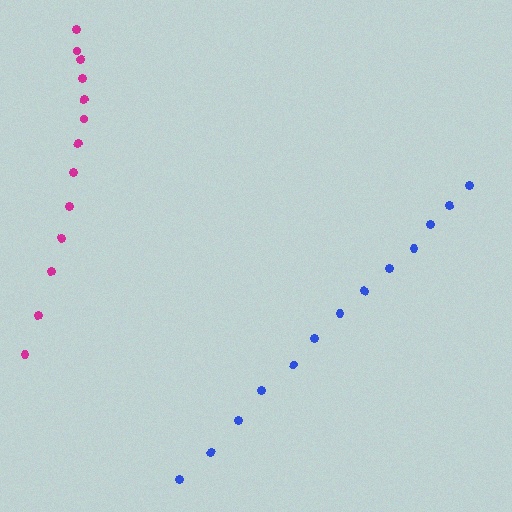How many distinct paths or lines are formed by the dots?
There are 2 distinct paths.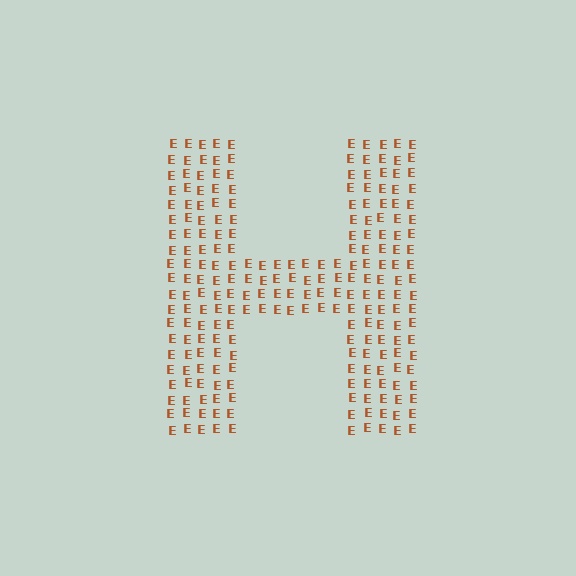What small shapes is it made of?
It is made of small letter E's.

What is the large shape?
The large shape is the letter H.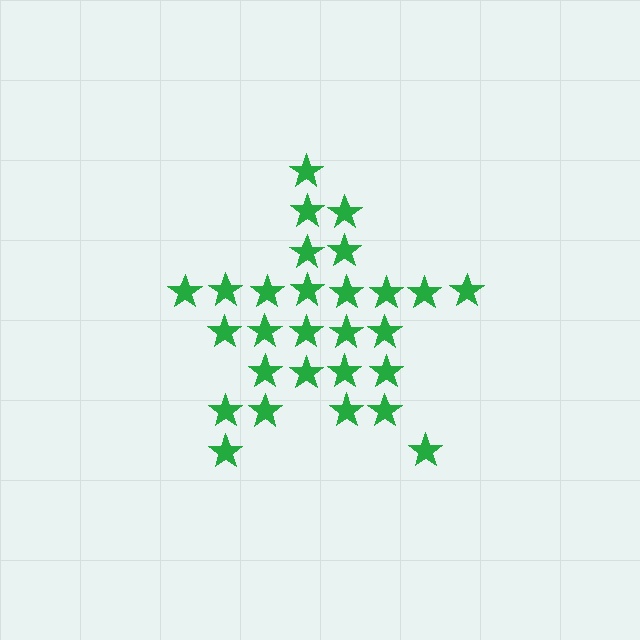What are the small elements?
The small elements are stars.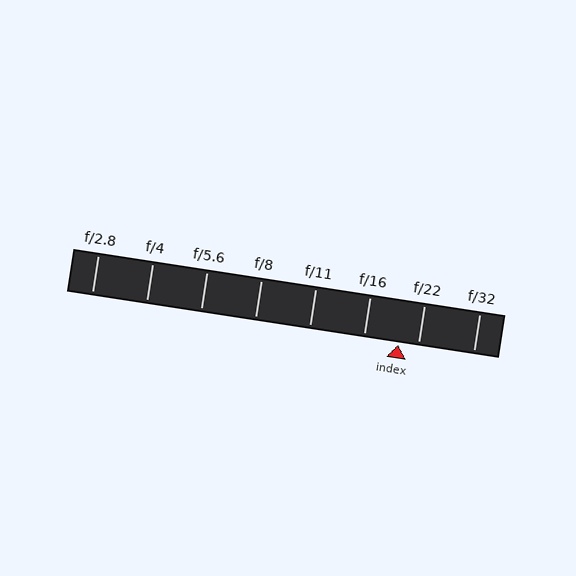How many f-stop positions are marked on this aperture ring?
There are 8 f-stop positions marked.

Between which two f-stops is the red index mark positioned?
The index mark is between f/16 and f/22.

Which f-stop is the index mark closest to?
The index mark is closest to f/22.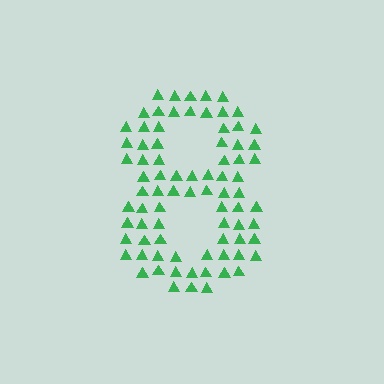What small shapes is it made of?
It is made of small triangles.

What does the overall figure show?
The overall figure shows the digit 8.